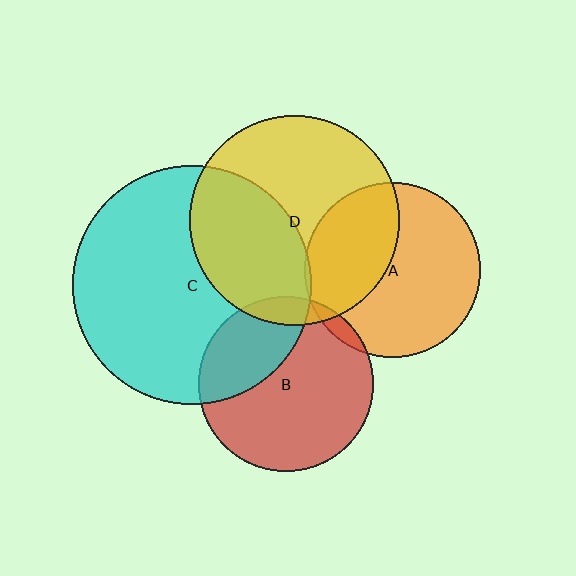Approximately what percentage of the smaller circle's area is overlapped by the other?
Approximately 5%.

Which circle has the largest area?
Circle C (cyan).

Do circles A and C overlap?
Yes.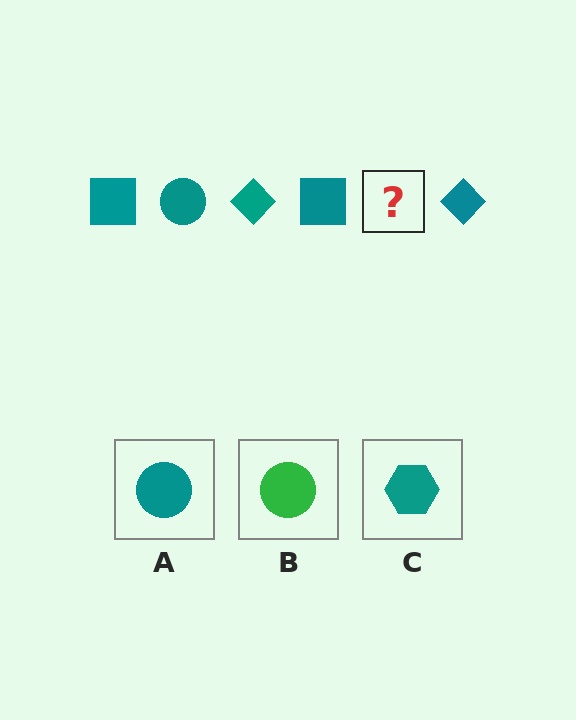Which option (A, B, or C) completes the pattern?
A.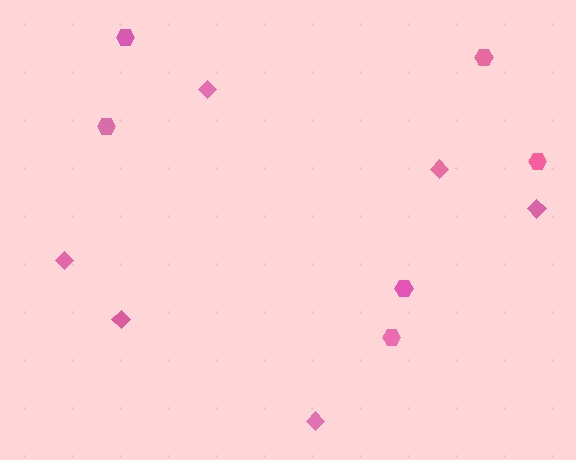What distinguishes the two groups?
There are 2 groups: one group of diamonds (6) and one group of hexagons (6).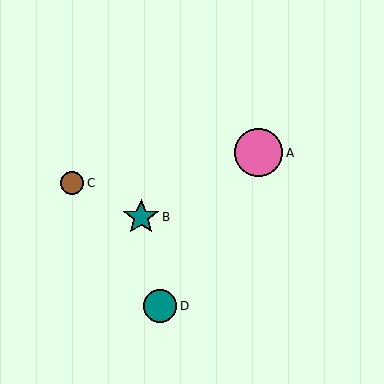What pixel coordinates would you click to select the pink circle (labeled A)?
Click at (259, 153) to select the pink circle A.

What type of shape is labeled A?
Shape A is a pink circle.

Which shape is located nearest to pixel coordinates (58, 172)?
The brown circle (labeled C) at (72, 183) is nearest to that location.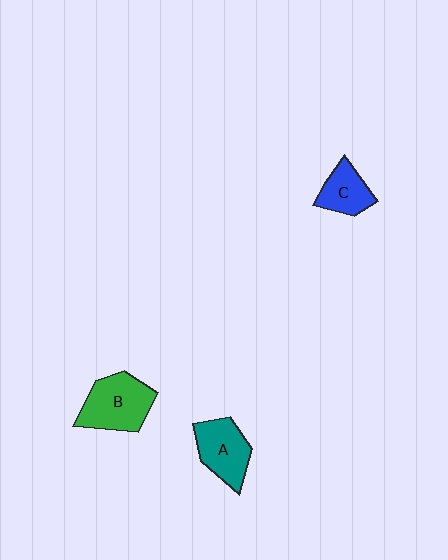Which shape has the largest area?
Shape B (green).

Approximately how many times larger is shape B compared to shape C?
Approximately 1.6 times.